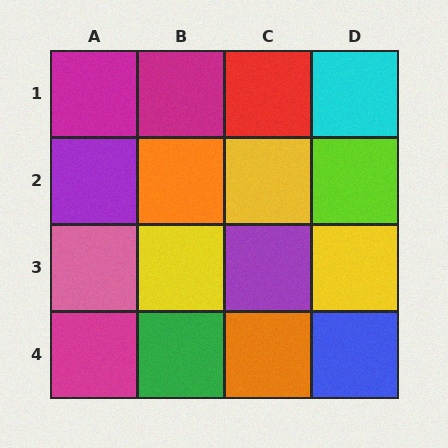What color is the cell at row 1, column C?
Red.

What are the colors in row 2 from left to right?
Purple, orange, yellow, lime.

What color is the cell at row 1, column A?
Magenta.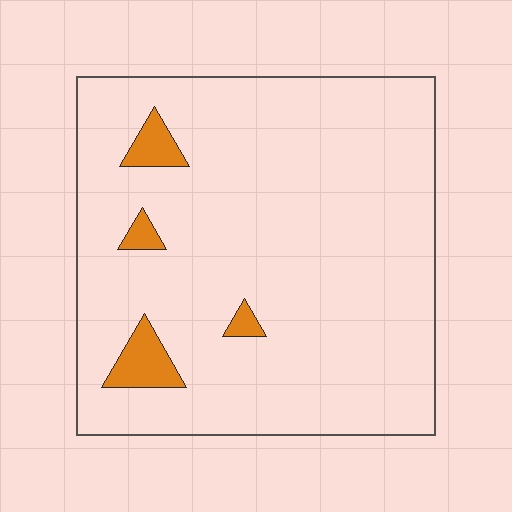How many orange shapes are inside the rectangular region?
4.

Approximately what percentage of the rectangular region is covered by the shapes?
Approximately 5%.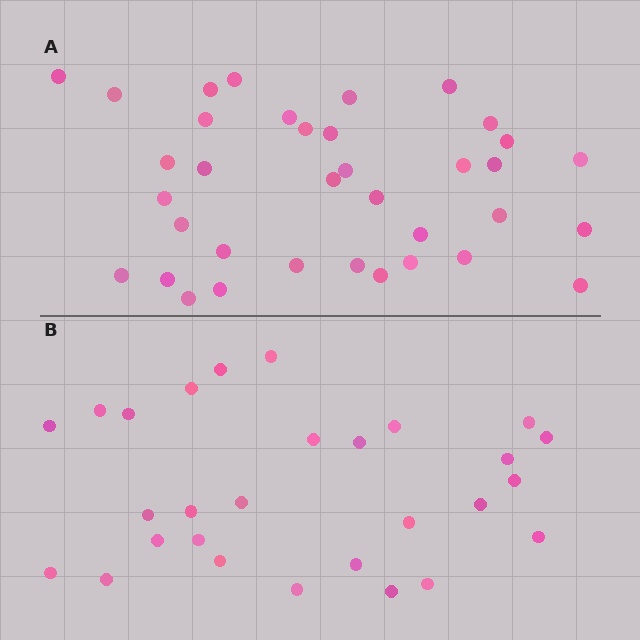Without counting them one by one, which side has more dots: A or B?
Region A (the top region) has more dots.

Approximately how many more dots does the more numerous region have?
Region A has roughly 8 or so more dots than region B.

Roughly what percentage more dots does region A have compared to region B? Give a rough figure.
About 30% more.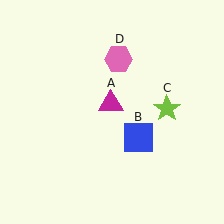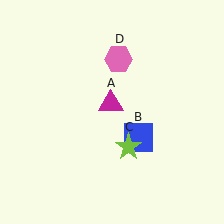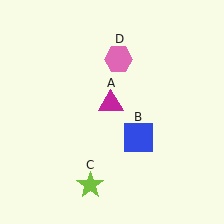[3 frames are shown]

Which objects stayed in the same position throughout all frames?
Magenta triangle (object A) and blue square (object B) and pink hexagon (object D) remained stationary.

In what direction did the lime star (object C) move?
The lime star (object C) moved down and to the left.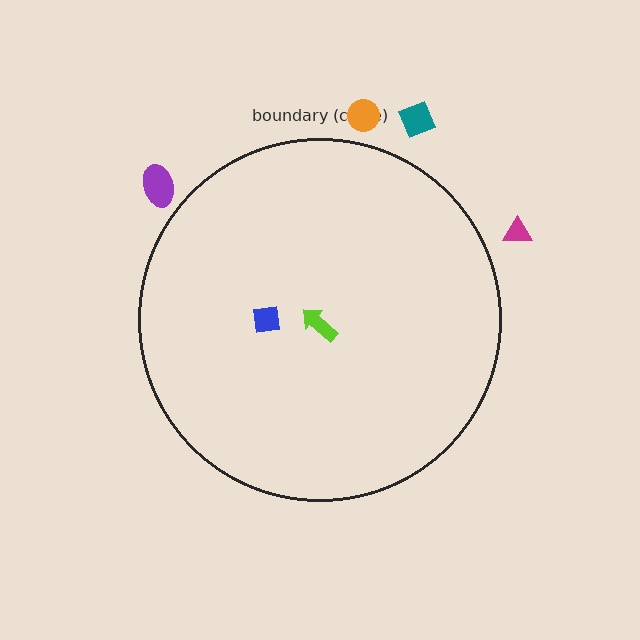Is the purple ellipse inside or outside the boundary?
Outside.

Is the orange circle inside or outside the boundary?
Outside.